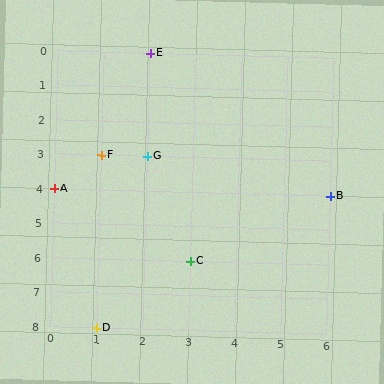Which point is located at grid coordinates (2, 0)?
Point E is at (2, 0).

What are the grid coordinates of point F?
Point F is at grid coordinates (1, 3).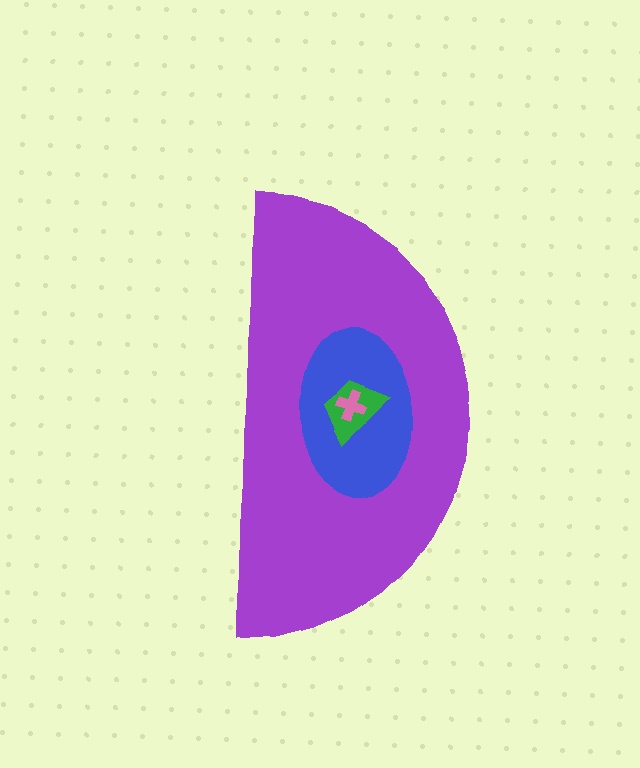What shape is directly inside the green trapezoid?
The pink cross.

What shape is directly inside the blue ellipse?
The green trapezoid.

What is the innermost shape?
The pink cross.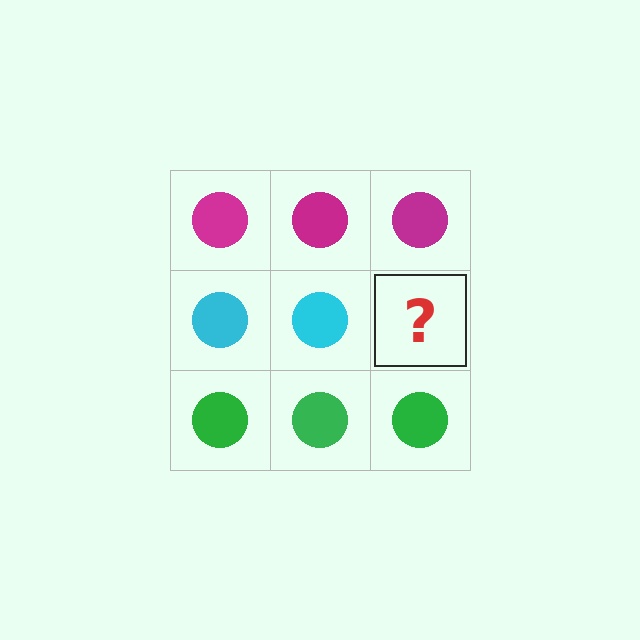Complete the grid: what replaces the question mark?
The question mark should be replaced with a cyan circle.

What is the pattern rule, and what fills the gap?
The rule is that each row has a consistent color. The gap should be filled with a cyan circle.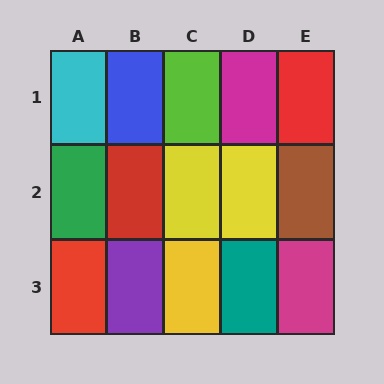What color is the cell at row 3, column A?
Red.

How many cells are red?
3 cells are red.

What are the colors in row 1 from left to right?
Cyan, blue, lime, magenta, red.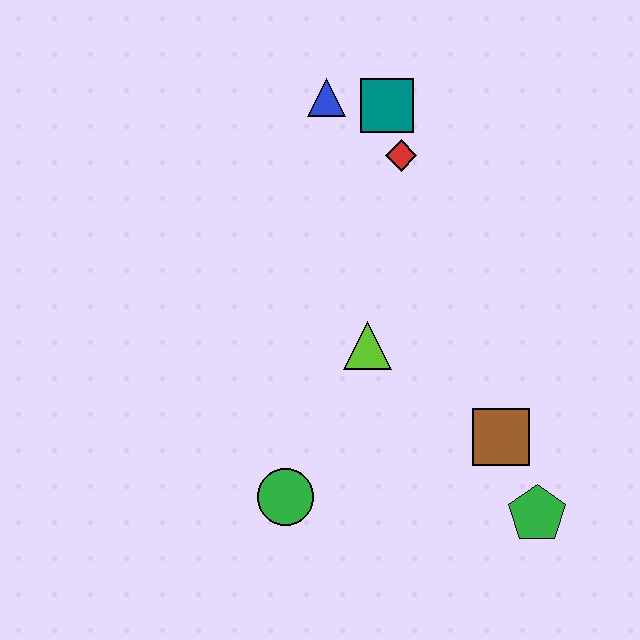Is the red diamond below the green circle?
No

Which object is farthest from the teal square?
The green pentagon is farthest from the teal square.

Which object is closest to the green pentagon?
The brown square is closest to the green pentagon.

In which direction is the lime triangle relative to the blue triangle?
The lime triangle is below the blue triangle.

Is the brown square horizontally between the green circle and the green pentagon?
Yes